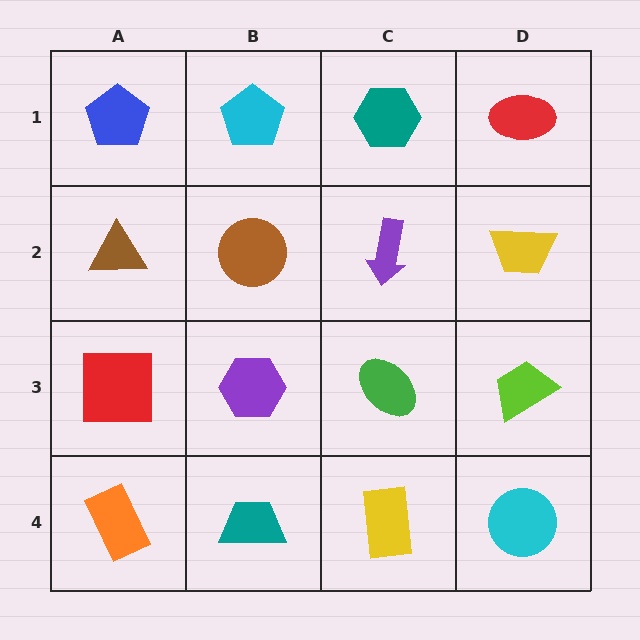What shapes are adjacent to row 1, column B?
A brown circle (row 2, column B), a blue pentagon (row 1, column A), a teal hexagon (row 1, column C).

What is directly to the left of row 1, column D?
A teal hexagon.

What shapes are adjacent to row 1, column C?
A purple arrow (row 2, column C), a cyan pentagon (row 1, column B), a red ellipse (row 1, column D).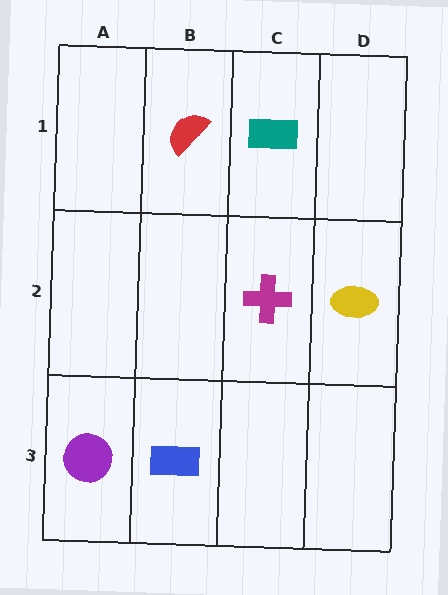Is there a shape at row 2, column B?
No, that cell is empty.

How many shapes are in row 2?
2 shapes.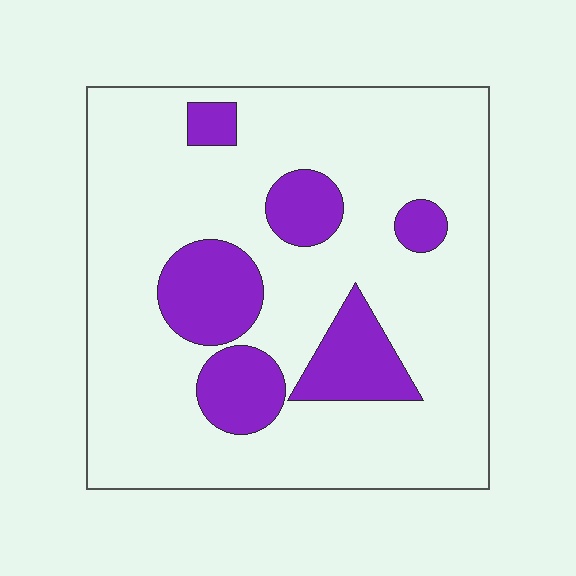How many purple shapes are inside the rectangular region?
6.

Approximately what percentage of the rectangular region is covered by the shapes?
Approximately 20%.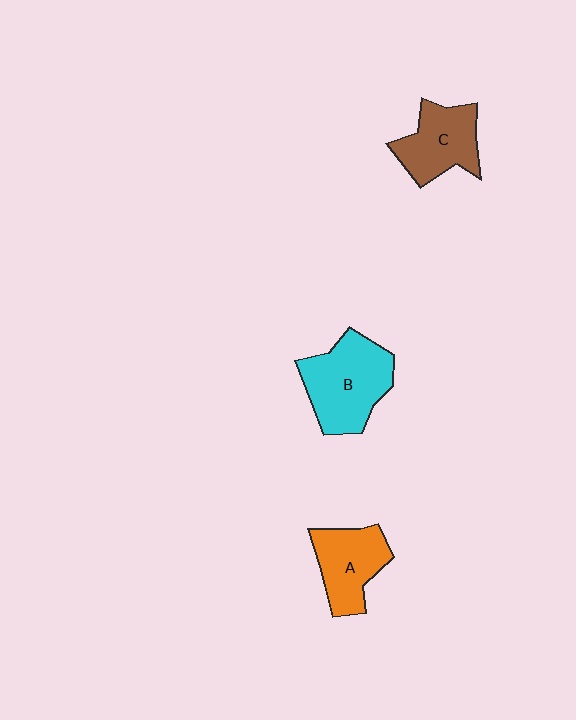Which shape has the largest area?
Shape B (cyan).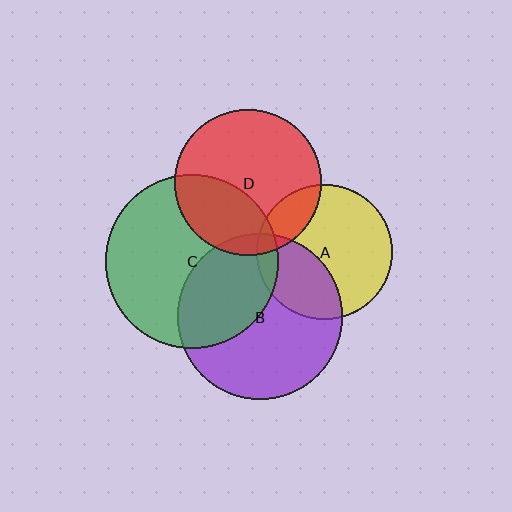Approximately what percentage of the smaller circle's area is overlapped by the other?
Approximately 35%.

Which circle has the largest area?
Circle C (green).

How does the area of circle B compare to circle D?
Approximately 1.3 times.